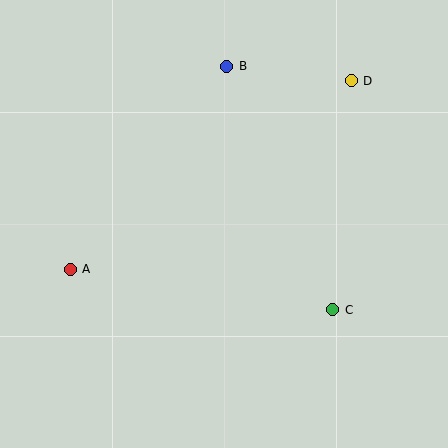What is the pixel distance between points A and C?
The distance between A and C is 265 pixels.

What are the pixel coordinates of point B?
Point B is at (227, 66).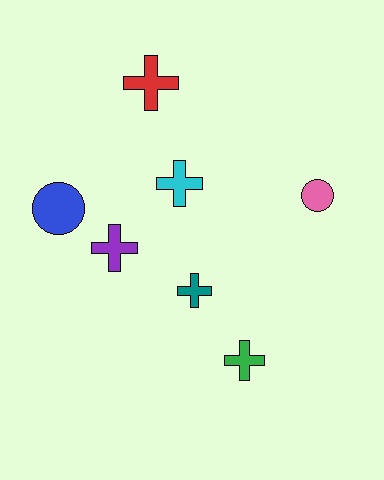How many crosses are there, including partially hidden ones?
There are 5 crosses.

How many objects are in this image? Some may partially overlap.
There are 7 objects.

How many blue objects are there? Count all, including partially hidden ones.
There is 1 blue object.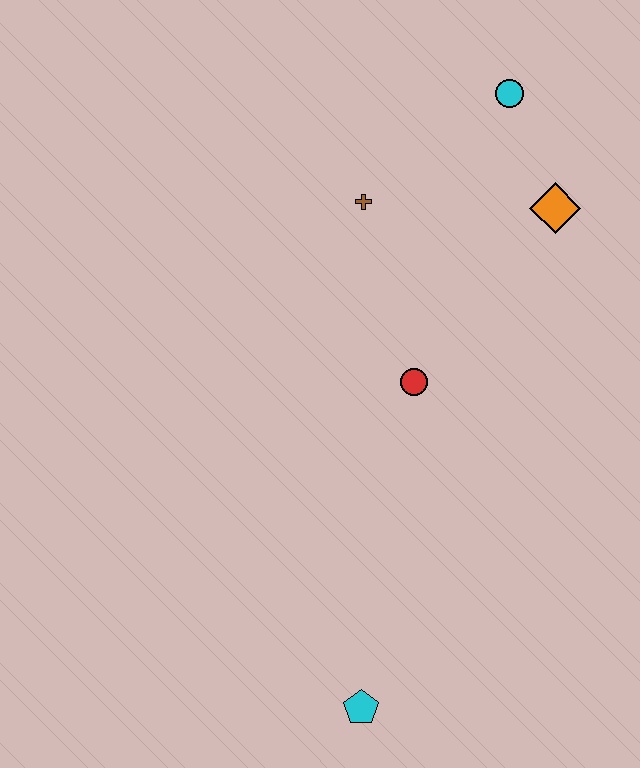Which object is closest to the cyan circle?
The orange diamond is closest to the cyan circle.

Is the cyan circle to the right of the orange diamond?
No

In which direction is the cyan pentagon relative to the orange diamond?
The cyan pentagon is below the orange diamond.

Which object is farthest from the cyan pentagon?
The cyan circle is farthest from the cyan pentagon.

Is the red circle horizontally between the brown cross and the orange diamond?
Yes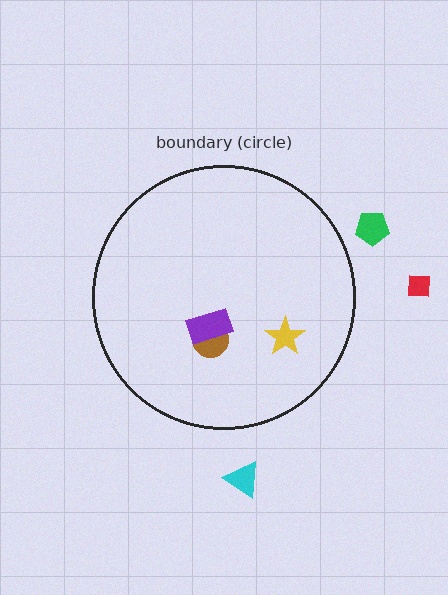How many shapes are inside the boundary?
3 inside, 3 outside.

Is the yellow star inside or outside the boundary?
Inside.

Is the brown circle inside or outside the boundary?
Inside.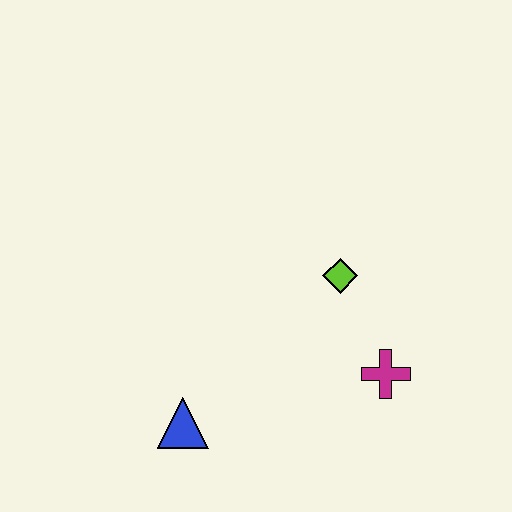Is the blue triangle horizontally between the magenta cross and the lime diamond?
No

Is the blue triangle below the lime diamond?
Yes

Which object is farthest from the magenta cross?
The blue triangle is farthest from the magenta cross.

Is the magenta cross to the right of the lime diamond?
Yes